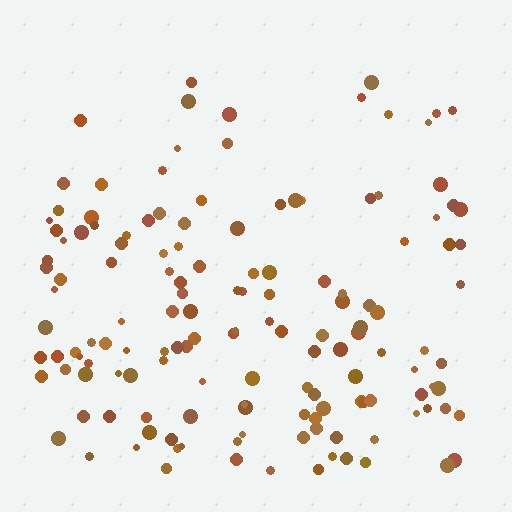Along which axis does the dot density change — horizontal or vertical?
Vertical.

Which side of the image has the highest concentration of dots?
The bottom.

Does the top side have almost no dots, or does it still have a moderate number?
Still a moderate number, just noticeably fewer than the bottom.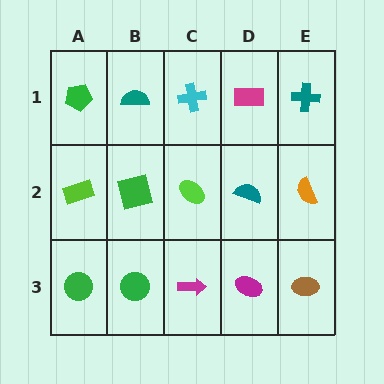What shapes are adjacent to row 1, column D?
A teal semicircle (row 2, column D), a cyan cross (row 1, column C), a teal cross (row 1, column E).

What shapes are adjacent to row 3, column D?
A teal semicircle (row 2, column D), a magenta arrow (row 3, column C), a brown ellipse (row 3, column E).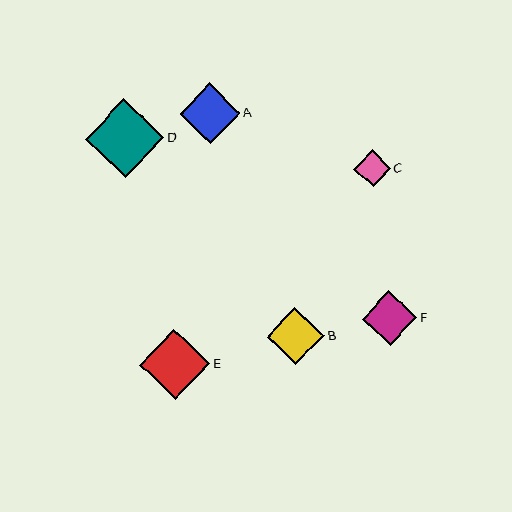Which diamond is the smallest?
Diamond C is the smallest with a size of approximately 37 pixels.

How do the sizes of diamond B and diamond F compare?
Diamond B and diamond F are approximately the same size.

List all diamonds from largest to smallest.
From largest to smallest: D, E, A, B, F, C.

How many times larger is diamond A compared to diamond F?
Diamond A is approximately 1.1 times the size of diamond F.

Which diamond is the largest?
Diamond D is the largest with a size of approximately 78 pixels.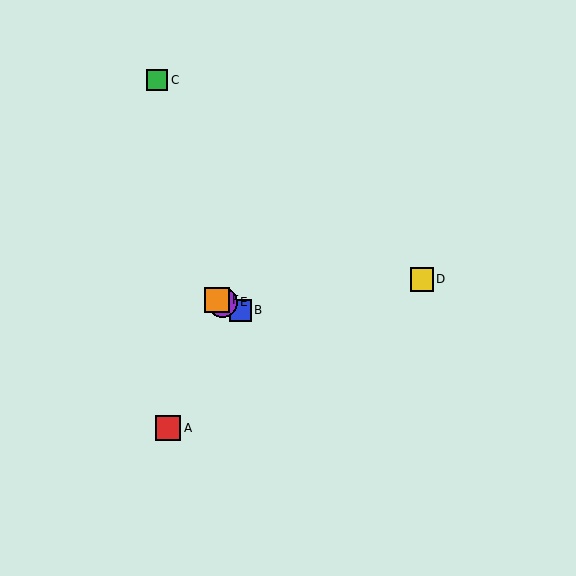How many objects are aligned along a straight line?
3 objects (B, E, F) are aligned along a straight line.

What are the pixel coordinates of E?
Object E is at (222, 302).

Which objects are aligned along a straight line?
Objects B, E, F are aligned along a straight line.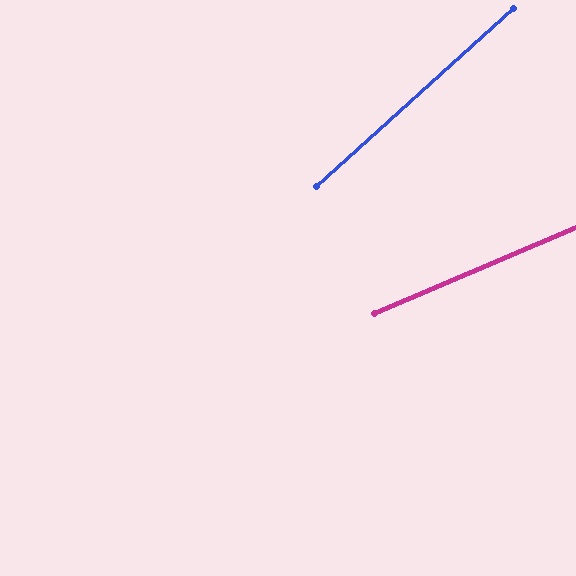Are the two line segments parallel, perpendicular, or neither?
Neither parallel nor perpendicular — they differ by about 19°.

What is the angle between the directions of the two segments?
Approximately 19 degrees.